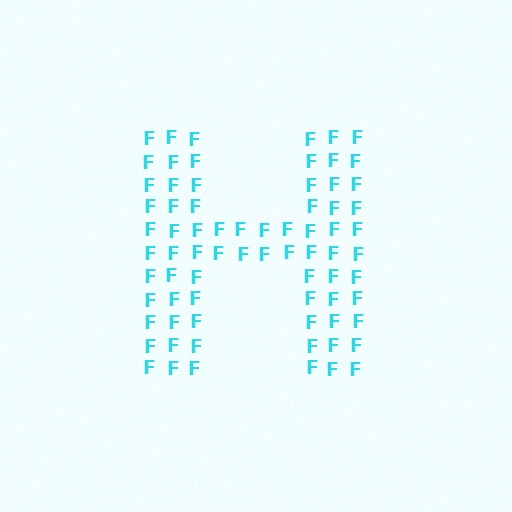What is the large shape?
The large shape is the letter H.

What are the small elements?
The small elements are letter F's.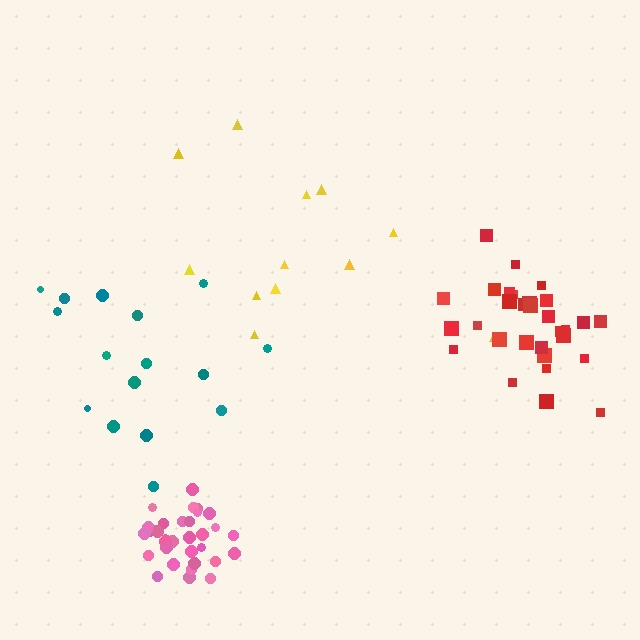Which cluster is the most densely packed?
Pink.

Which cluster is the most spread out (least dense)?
Yellow.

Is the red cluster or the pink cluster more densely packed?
Pink.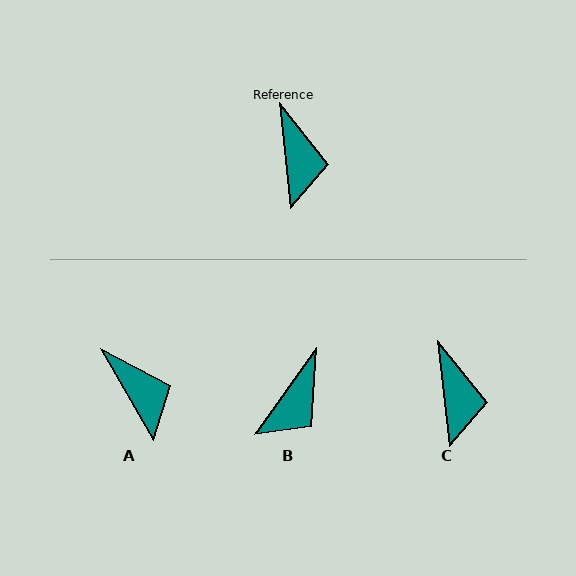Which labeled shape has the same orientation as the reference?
C.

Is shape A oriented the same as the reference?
No, it is off by about 23 degrees.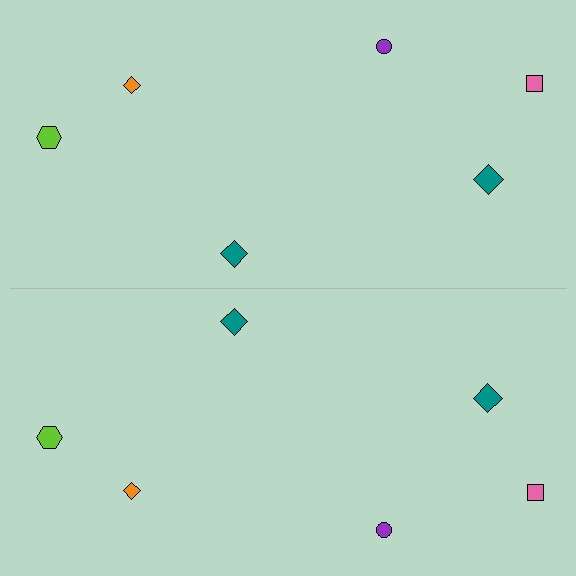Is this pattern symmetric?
Yes, this pattern has bilateral (reflection) symmetry.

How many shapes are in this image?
There are 12 shapes in this image.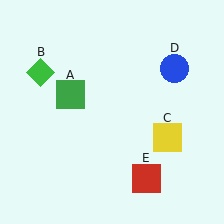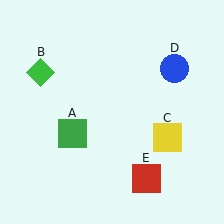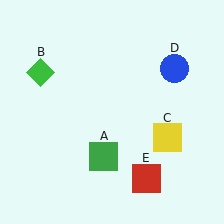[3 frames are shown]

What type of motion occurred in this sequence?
The green square (object A) rotated counterclockwise around the center of the scene.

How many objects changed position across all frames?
1 object changed position: green square (object A).